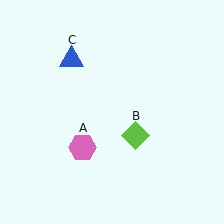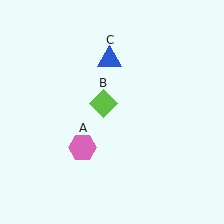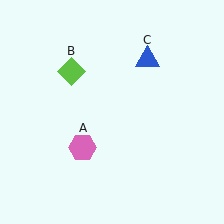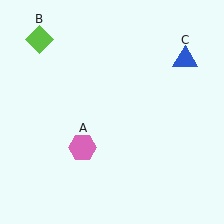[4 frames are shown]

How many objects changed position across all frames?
2 objects changed position: lime diamond (object B), blue triangle (object C).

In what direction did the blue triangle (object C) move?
The blue triangle (object C) moved right.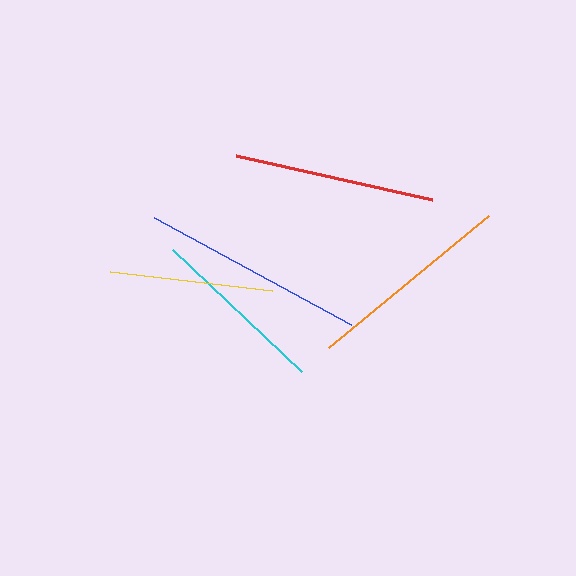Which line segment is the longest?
The blue line is the longest at approximately 224 pixels.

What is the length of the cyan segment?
The cyan segment is approximately 178 pixels long.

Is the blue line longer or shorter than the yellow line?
The blue line is longer than the yellow line.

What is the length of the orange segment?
The orange segment is approximately 208 pixels long.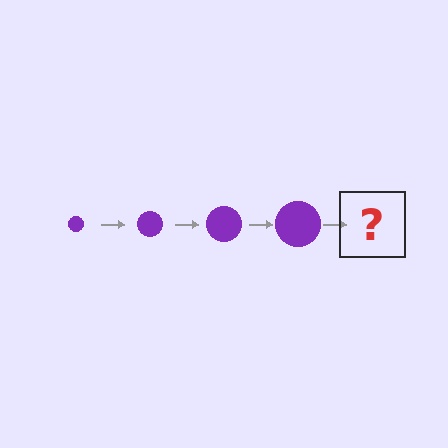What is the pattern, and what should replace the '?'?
The pattern is that the circle gets progressively larger each step. The '?' should be a purple circle, larger than the previous one.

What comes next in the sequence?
The next element should be a purple circle, larger than the previous one.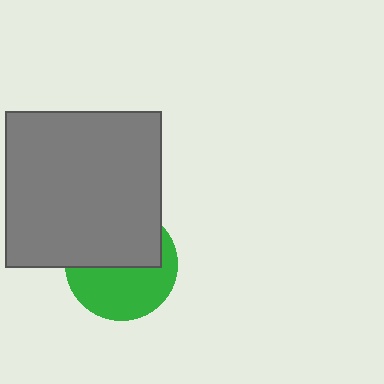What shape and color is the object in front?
The object in front is a gray square.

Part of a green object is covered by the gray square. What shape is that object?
It is a circle.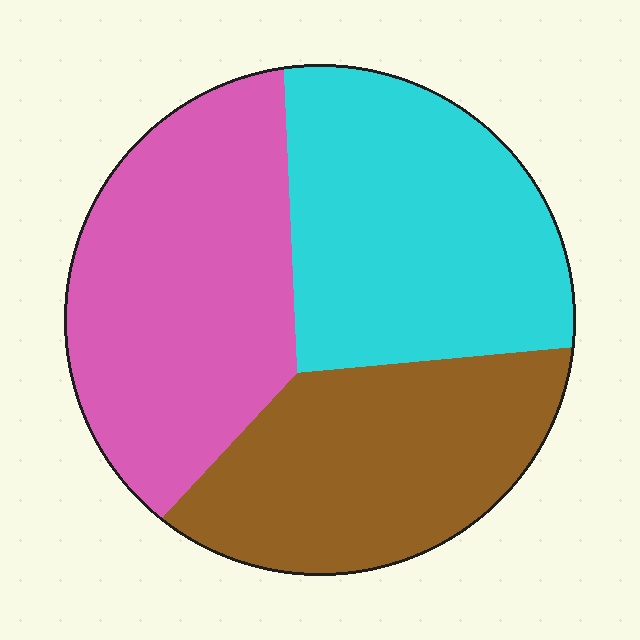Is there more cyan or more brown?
Cyan.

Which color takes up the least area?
Brown, at roughly 30%.